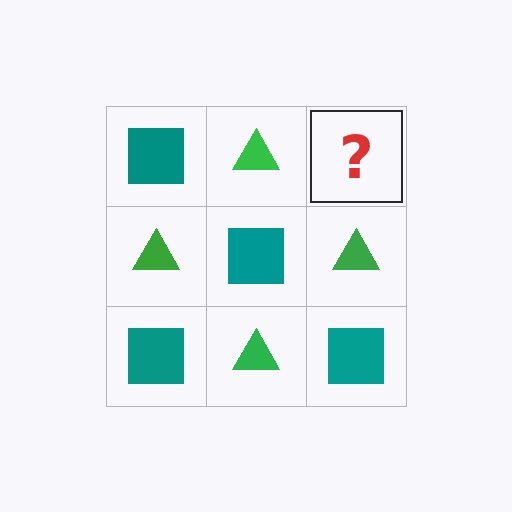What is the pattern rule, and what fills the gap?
The rule is that it alternates teal square and green triangle in a checkerboard pattern. The gap should be filled with a teal square.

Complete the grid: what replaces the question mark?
The question mark should be replaced with a teal square.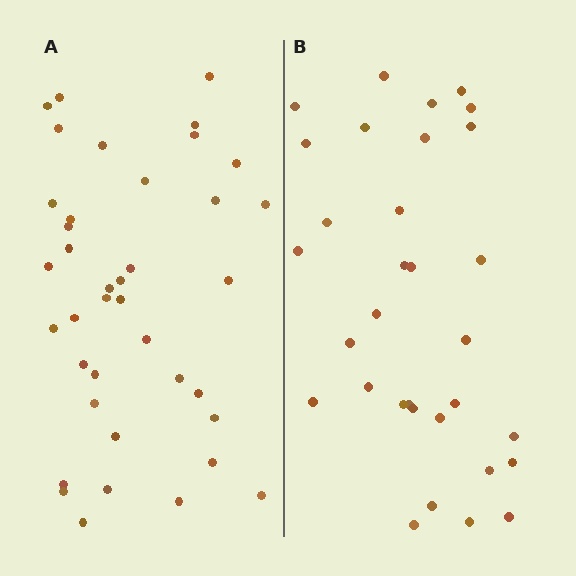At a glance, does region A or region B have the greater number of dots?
Region A (the left region) has more dots.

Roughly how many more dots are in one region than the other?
Region A has roughly 8 or so more dots than region B.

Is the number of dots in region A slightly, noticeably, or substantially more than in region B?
Region A has only slightly more — the two regions are fairly close. The ratio is roughly 1.2 to 1.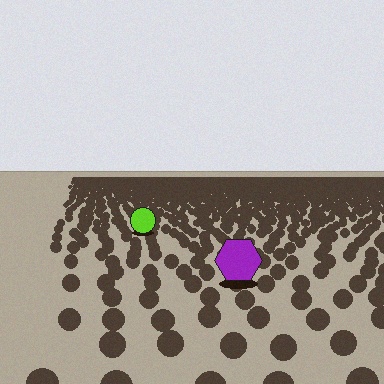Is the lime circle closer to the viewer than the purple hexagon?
No. The purple hexagon is closer — you can tell from the texture gradient: the ground texture is coarser near it.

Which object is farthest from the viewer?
The lime circle is farthest from the viewer. It appears smaller and the ground texture around it is denser.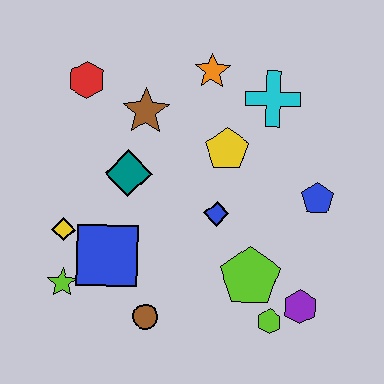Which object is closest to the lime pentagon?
The lime hexagon is closest to the lime pentagon.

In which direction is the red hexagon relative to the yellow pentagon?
The red hexagon is to the left of the yellow pentagon.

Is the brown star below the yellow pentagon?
No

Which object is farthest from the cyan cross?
The lime star is farthest from the cyan cross.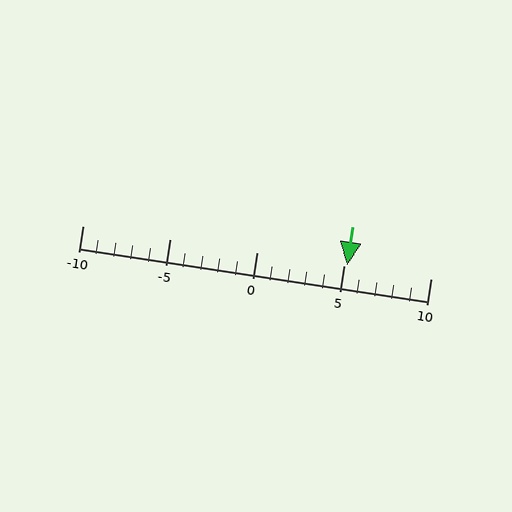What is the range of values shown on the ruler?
The ruler shows values from -10 to 10.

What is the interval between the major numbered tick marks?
The major tick marks are spaced 5 units apart.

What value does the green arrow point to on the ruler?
The green arrow points to approximately 5.